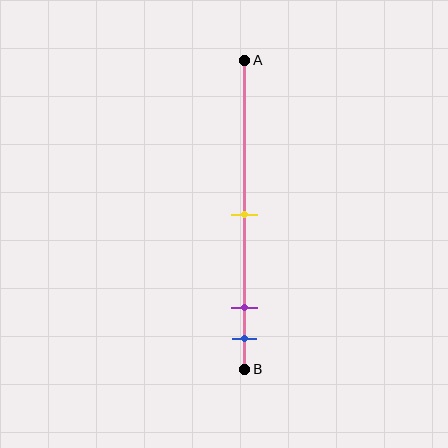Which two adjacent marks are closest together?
The purple and blue marks are the closest adjacent pair.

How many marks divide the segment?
There are 3 marks dividing the segment.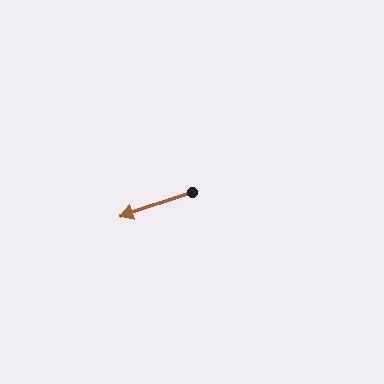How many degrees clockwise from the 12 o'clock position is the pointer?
Approximately 251 degrees.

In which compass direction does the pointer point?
West.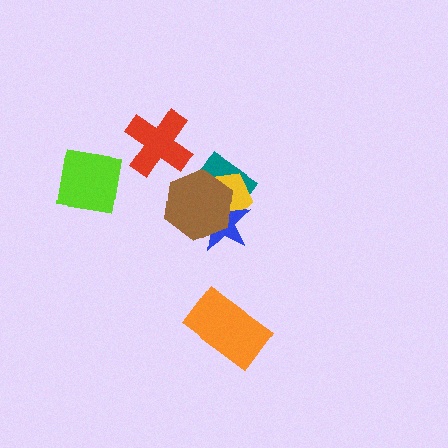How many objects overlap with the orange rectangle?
0 objects overlap with the orange rectangle.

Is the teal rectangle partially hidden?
Yes, it is partially covered by another shape.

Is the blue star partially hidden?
Yes, it is partially covered by another shape.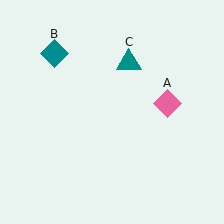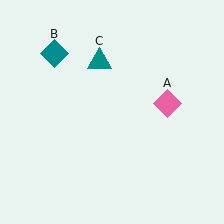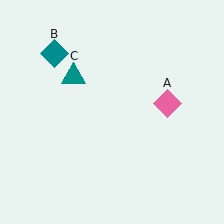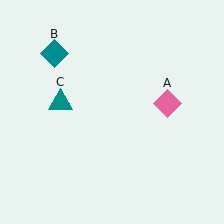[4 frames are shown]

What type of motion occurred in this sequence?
The teal triangle (object C) rotated counterclockwise around the center of the scene.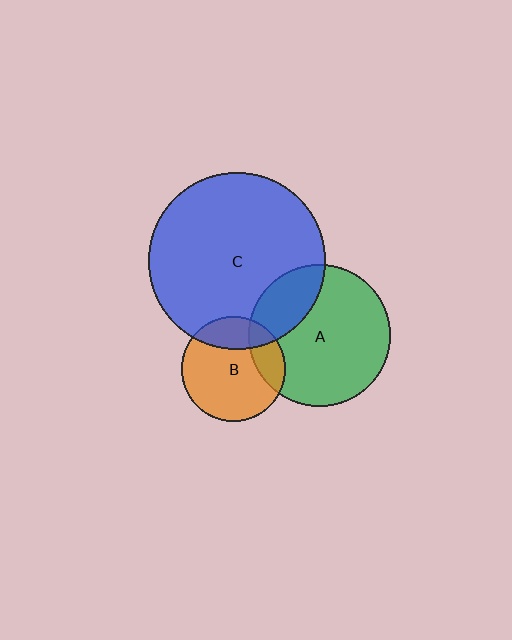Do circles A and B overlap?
Yes.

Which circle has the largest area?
Circle C (blue).